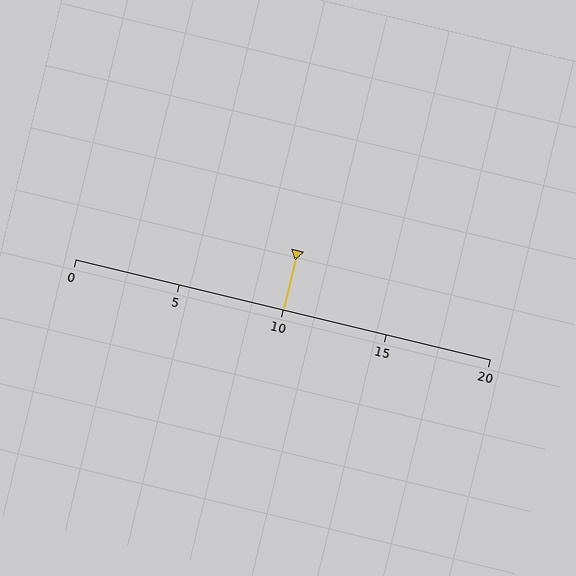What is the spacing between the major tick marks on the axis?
The major ticks are spaced 5 apart.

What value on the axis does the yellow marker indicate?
The marker indicates approximately 10.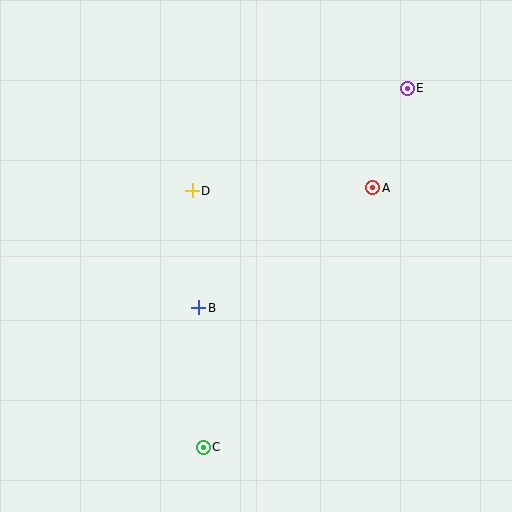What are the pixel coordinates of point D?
Point D is at (192, 191).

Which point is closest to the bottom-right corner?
Point C is closest to the bottom-right corner.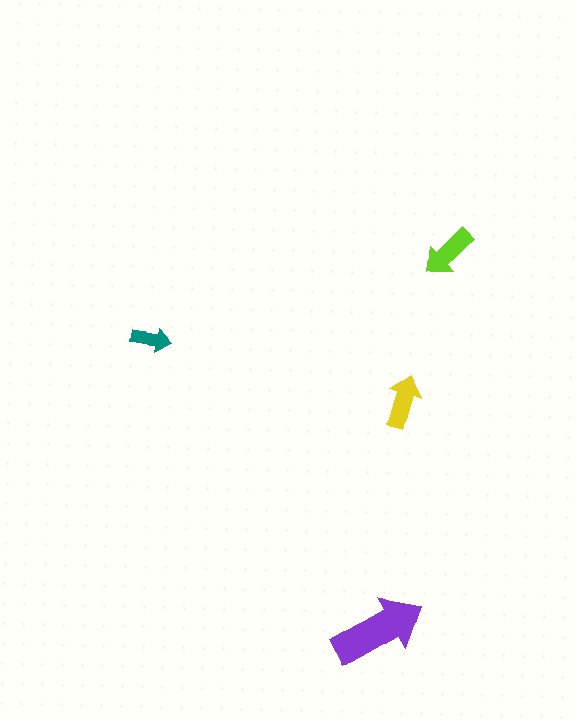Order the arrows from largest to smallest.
the purple one, the lime one, the yellow one, the teal one.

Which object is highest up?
The lime arrow is topmost.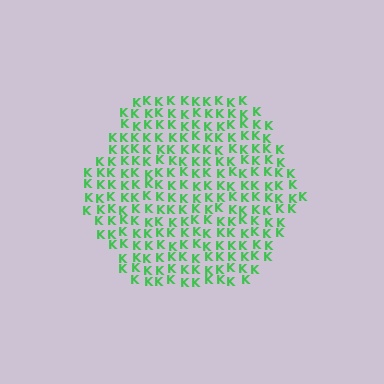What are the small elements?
The small elements are letter K's.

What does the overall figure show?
The overall figure shows a hexagon.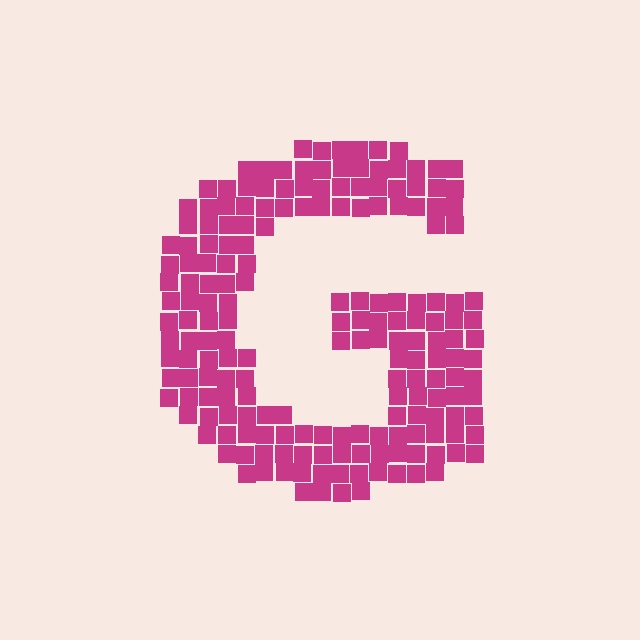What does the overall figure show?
The overall figure shows the letter G.